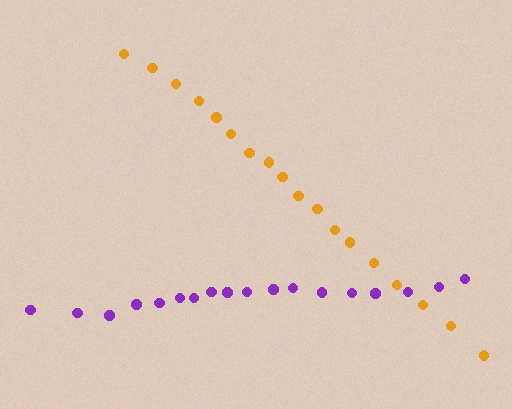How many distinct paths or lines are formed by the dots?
There are 2 distinct paths.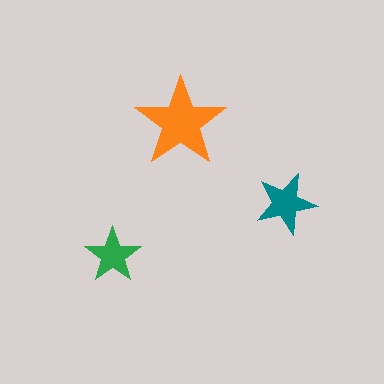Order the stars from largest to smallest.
the orange one, the teal one, the green one.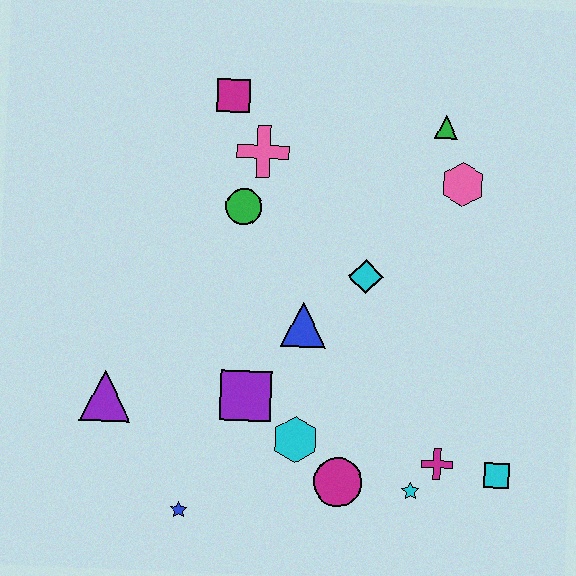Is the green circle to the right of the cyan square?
No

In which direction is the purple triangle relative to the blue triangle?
The purple triangle is to the left of the blue triangle.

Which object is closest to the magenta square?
The pink cross is closest to the magenta square.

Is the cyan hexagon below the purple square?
Yes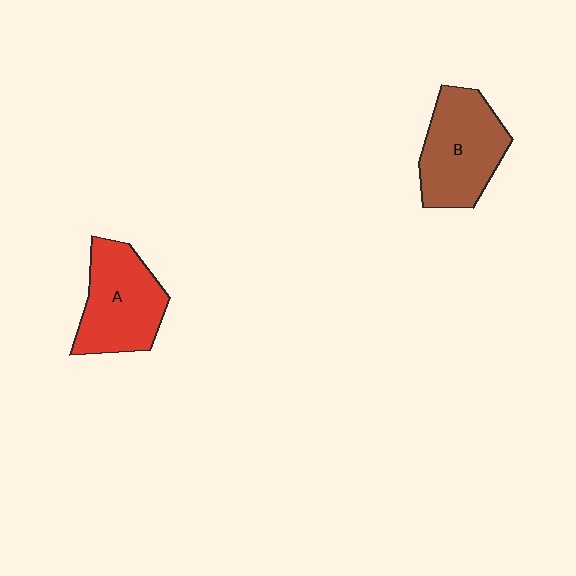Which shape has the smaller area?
Shape A (red).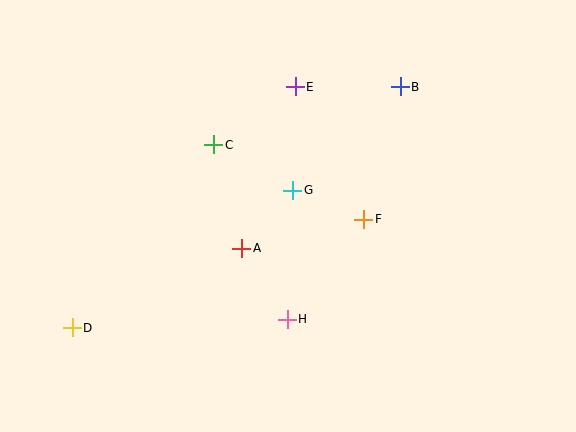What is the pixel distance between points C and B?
The distance between C and B is 195 pixels.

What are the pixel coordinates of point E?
Point E is at (295, 87).